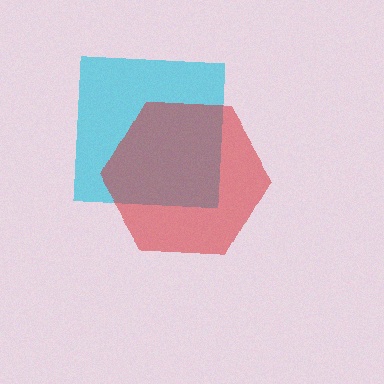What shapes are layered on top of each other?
The layered shapes are: a cyan square, a red hexagon.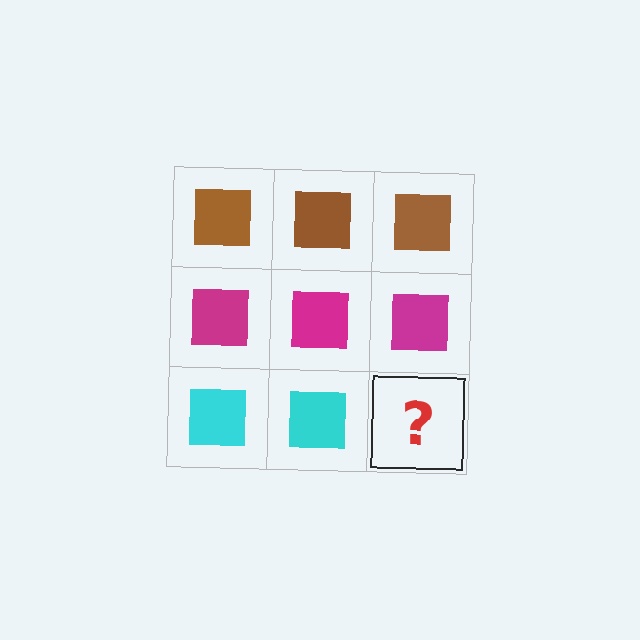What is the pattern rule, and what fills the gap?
The rule is that each row has a consistent color. The gap should be filled with a cyan square.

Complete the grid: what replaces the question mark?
The question mark should be replaced with a cyan square.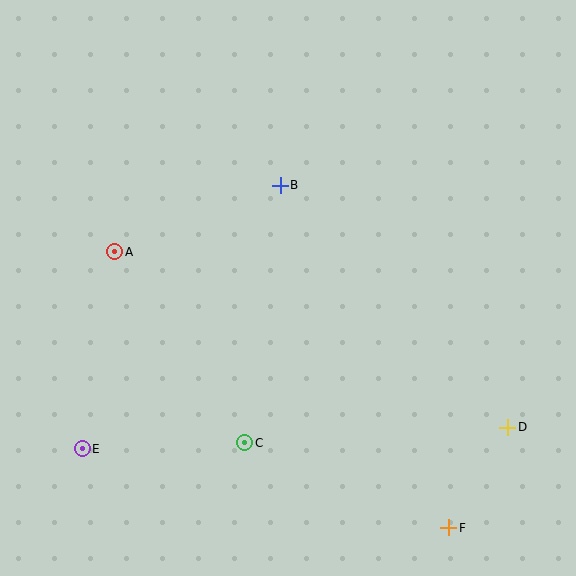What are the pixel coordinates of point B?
Point B is at (280, 185).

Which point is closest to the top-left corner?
Point A is closest to the top-left corner.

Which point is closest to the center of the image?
Point B at (280, 185) is closest to the center.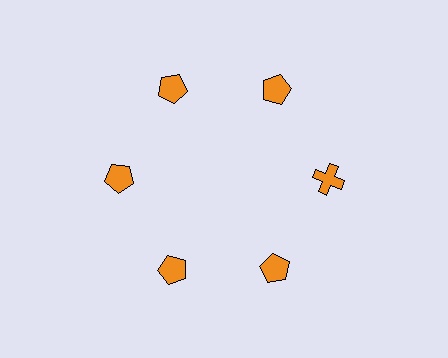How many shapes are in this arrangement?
There are 6 shapes arranged in a ring pattern.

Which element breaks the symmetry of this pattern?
The orange cross at roughly the 3 o'clock position breaks the symmetry. All other shapes are orange pentagons.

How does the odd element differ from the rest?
It has a different shape: cross instead of pentagon.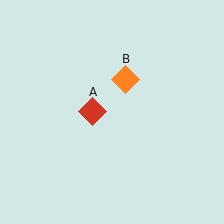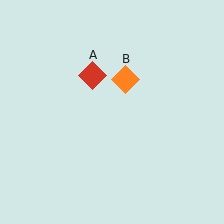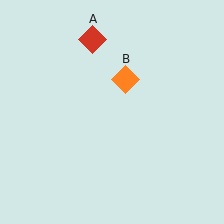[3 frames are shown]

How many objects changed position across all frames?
1 object changed position: red diamond (object A).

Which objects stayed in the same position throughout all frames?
Orange diamond (object B) remained stationary.